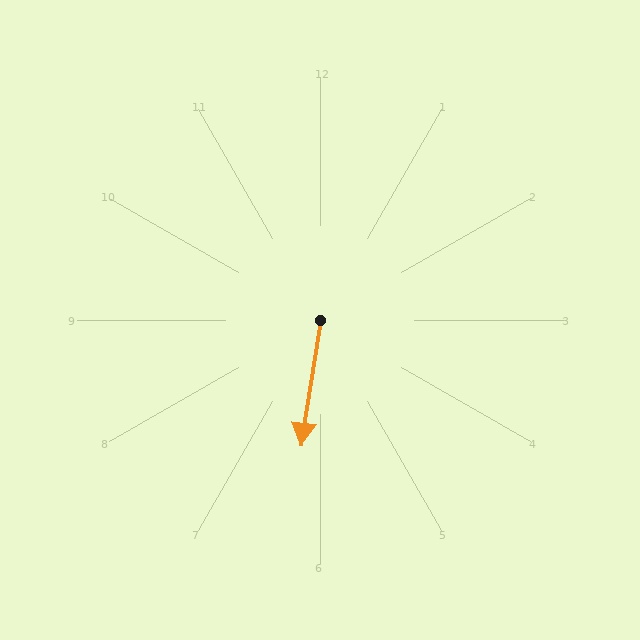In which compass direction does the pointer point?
South.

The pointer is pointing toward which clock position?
Roughly 6 o'clock.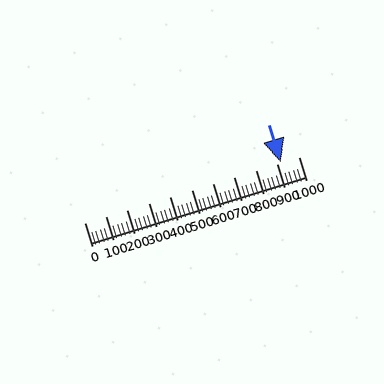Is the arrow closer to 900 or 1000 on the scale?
The arrow is closer to 900.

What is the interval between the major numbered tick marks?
The major tick marks are spaced 100 units apart.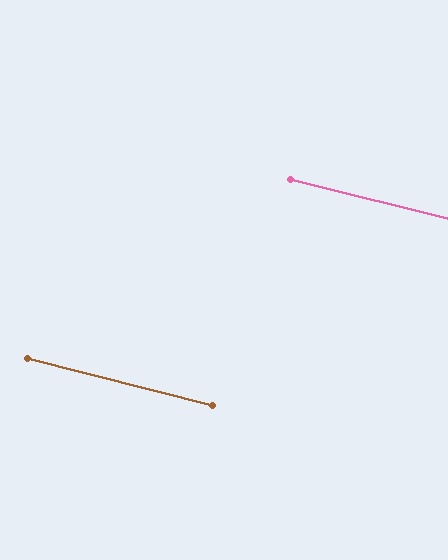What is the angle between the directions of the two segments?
Approximately 0 degrees.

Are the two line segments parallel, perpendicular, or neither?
Parallel — their directions differ by only 0.3°.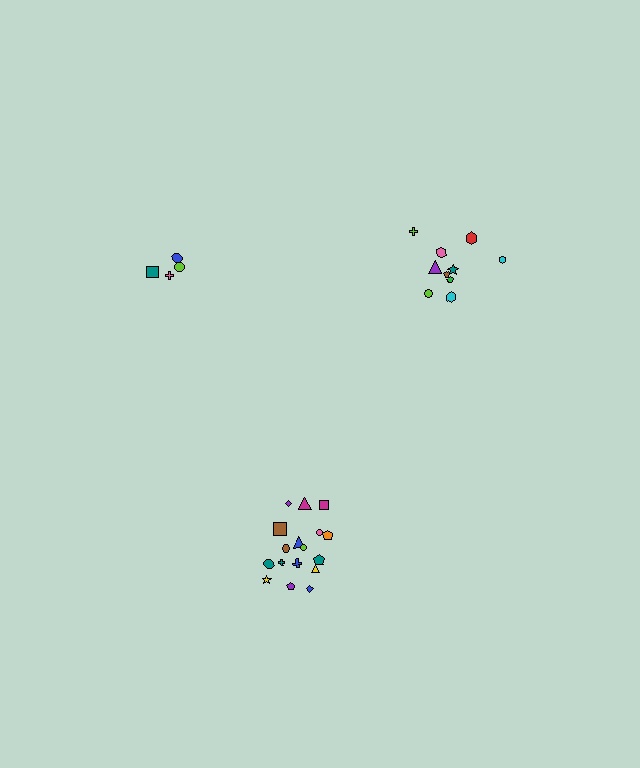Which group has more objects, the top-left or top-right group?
The top-right group.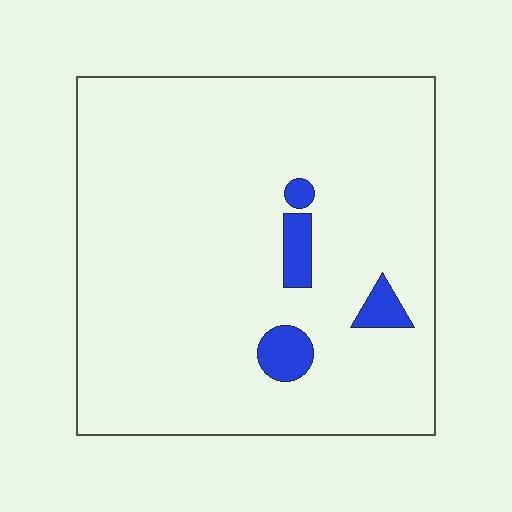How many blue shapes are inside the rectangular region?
4.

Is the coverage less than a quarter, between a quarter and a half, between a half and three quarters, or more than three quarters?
Less than a quarter.